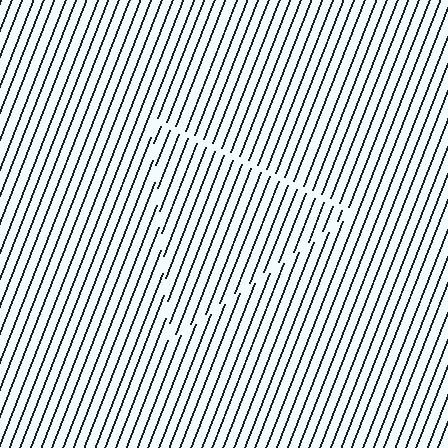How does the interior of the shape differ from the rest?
The interior of the shape contains the same grating, shifted by half a period — the contour is defined by the phase discontinuity where line-ends from the inner and outer gratings abut.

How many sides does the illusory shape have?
3 sides — the line-ends trace a triangle.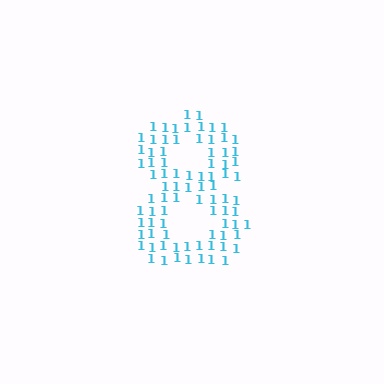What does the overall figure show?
The overall figure shows the digit 8.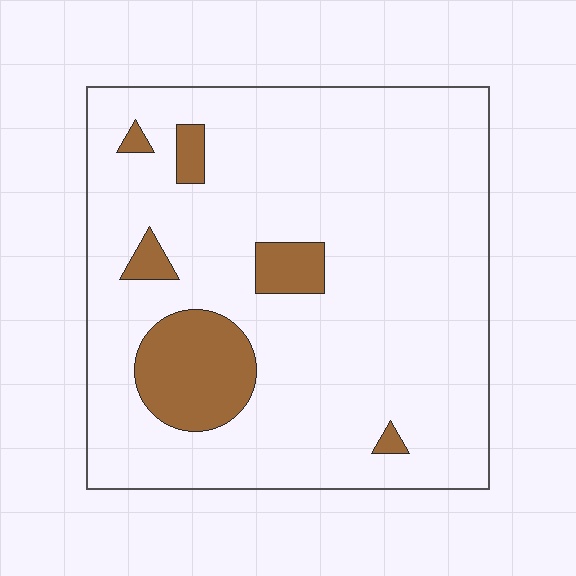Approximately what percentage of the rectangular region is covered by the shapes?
Approximately 10%.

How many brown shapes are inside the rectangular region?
6.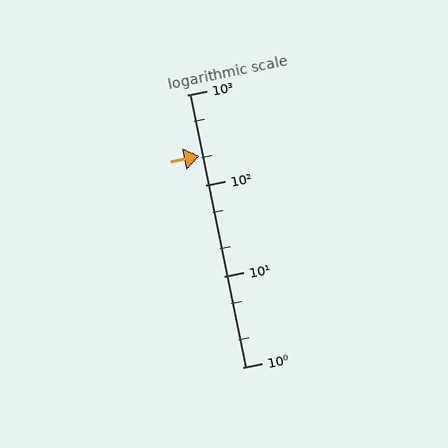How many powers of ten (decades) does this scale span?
The scale spans 3 decades, from 1 to 1000.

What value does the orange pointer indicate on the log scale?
The pointer indicates approximately 210.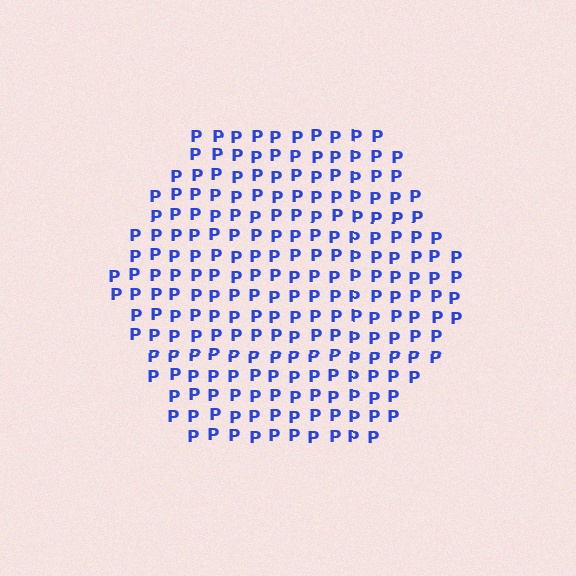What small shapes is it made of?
It is made of small letter P's.